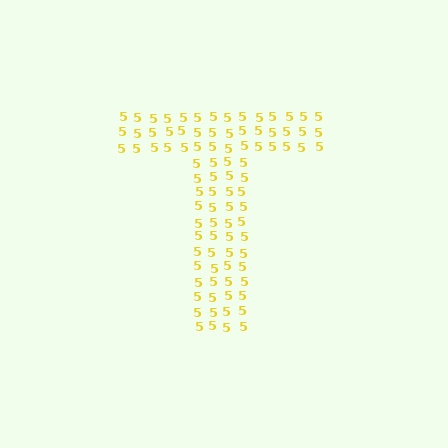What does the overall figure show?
The overall figure shows the letter T.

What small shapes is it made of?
It is made of small digit 5's.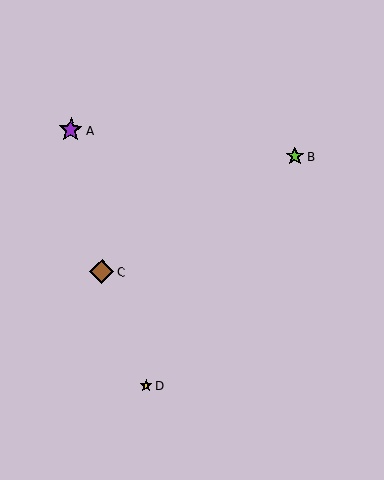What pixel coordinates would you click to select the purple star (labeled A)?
Click at (71, 130) to select the purple star A.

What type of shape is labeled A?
Shape A is a purple star.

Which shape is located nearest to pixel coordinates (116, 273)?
The brown diamond (labeled C) at (102, 272) is nearest to that location.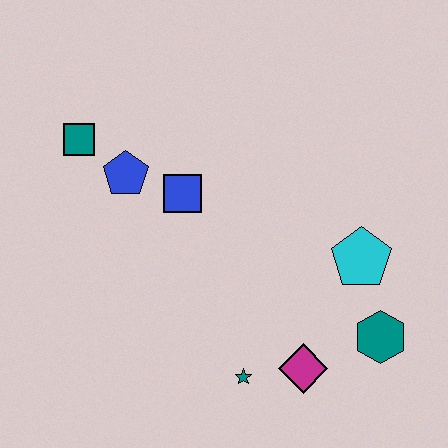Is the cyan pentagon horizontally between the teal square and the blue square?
No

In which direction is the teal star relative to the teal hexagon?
The teal star is to the left of the teal hexagon.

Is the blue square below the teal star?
No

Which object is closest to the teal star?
The magenta diamond is closest to the teal star.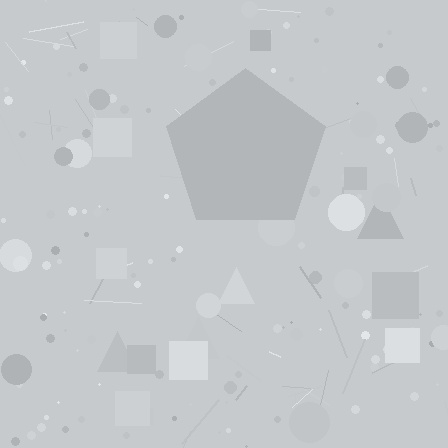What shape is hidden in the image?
A pentagon is hidden in the image.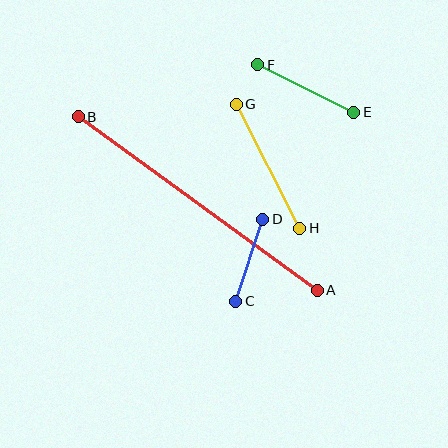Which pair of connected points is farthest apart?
Points A and B are farthest apart.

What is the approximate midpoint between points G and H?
The midpoint is at approximately (268, 166) pixels.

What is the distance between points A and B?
The distance is approximately 295 pixels.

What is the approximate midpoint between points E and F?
The midpoint is at approximately (306, 89) pixels.